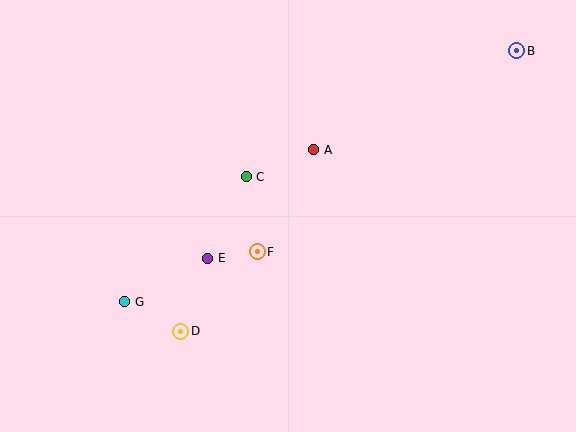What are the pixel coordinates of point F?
Point F is at (257, 252).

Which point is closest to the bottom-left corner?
Point G is closest to the bottom-left corner.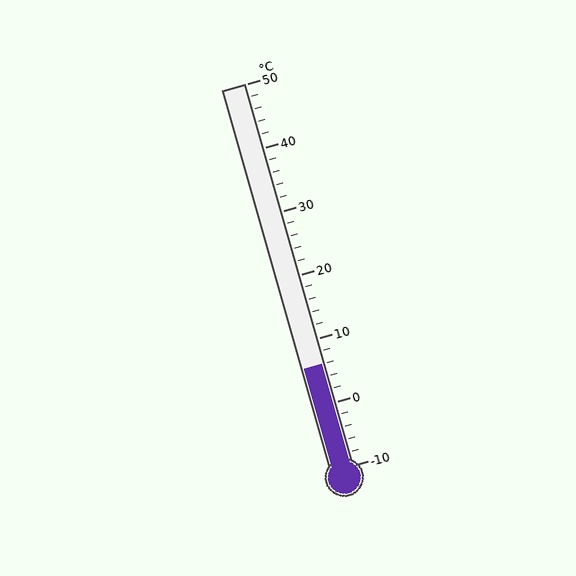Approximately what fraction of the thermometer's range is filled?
The thermometer is filled to approximately 25% of its range.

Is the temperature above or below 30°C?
The temperature is below 30°C.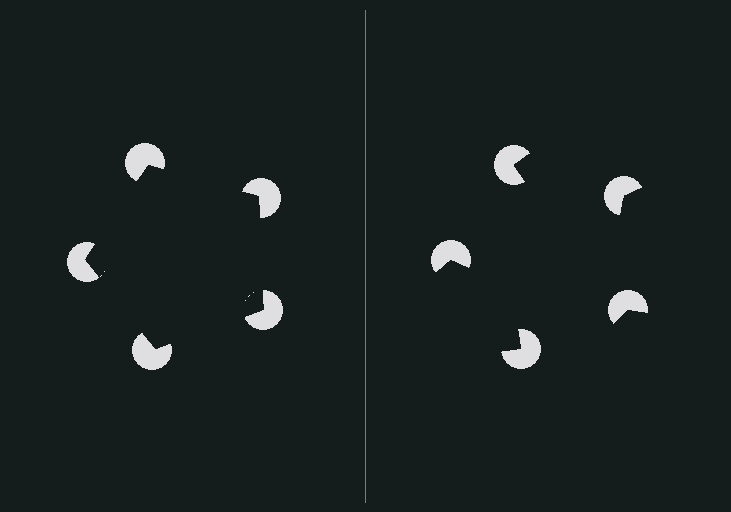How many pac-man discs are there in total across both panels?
10 — 5 on each side.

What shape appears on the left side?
An illusory pentagon.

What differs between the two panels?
The pac-man discs are positioned identically on both sides; only the wedge orientations differ. On the left they align to a pentagon; on the right they are misaligned.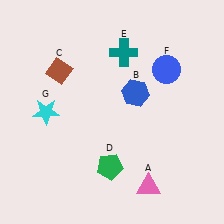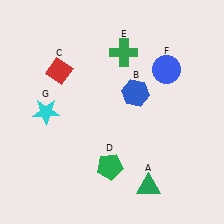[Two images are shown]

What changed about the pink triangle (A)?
In Image 1, A is pink. In Image 2, it changed to green.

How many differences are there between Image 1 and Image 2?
There are 3 differences between the two images.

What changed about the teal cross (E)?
In Image 1, E is teal. In Image 2, it changed to green.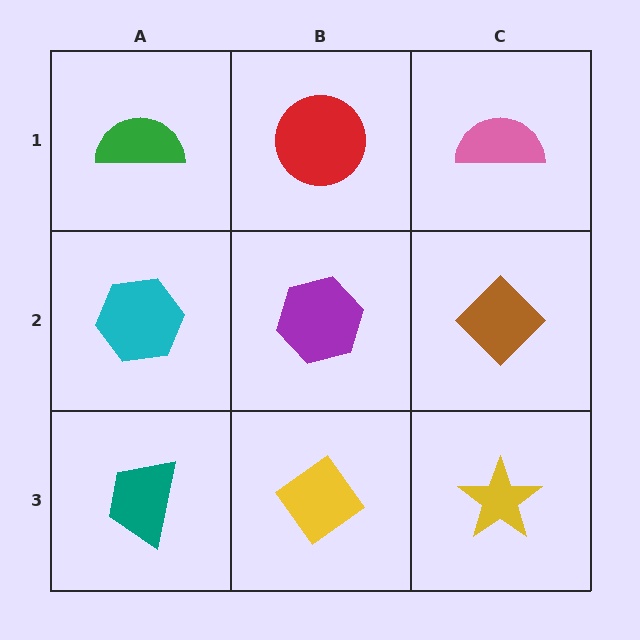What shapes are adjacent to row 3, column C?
A brown diamond (row 2, column C), a yellow diamond (row 3, column B).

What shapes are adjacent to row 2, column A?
A green semicircle (row 1, column A), a teal trapezoid (row 3, column A), a purple hexagon (row 2, column B).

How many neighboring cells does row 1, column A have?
2.